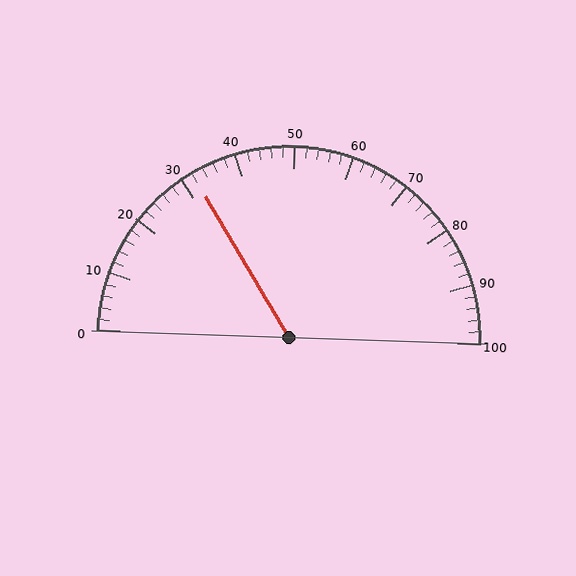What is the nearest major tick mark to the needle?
The nearest major tick mark is 30.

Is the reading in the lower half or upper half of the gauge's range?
The reading is in the lower half of the range (0 to 100).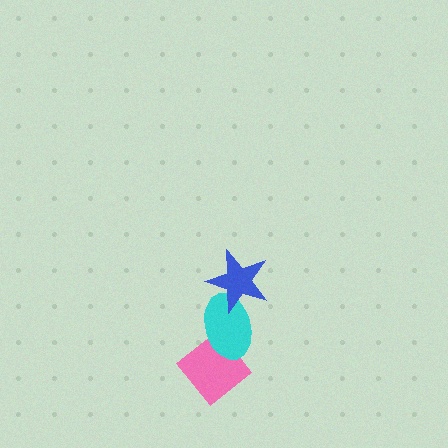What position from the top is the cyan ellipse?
The cyan ellipse is 2nd from the top.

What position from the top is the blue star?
The blue star is 1st from the top.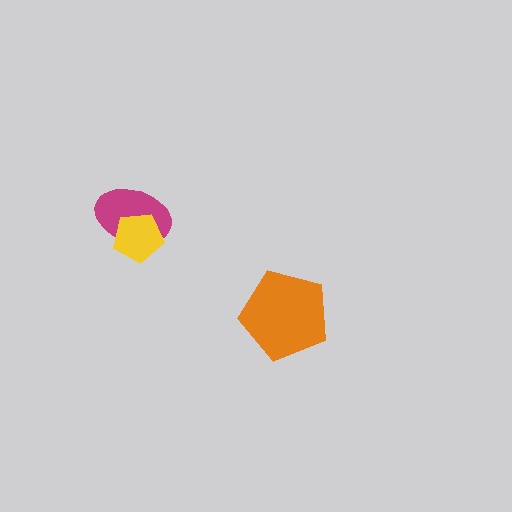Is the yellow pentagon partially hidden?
No, no other shape covers it.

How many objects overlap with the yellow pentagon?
1 object overlaps with the yellow pentagon.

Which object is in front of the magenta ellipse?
The yellow pentagon is in front of the magenta ellipse.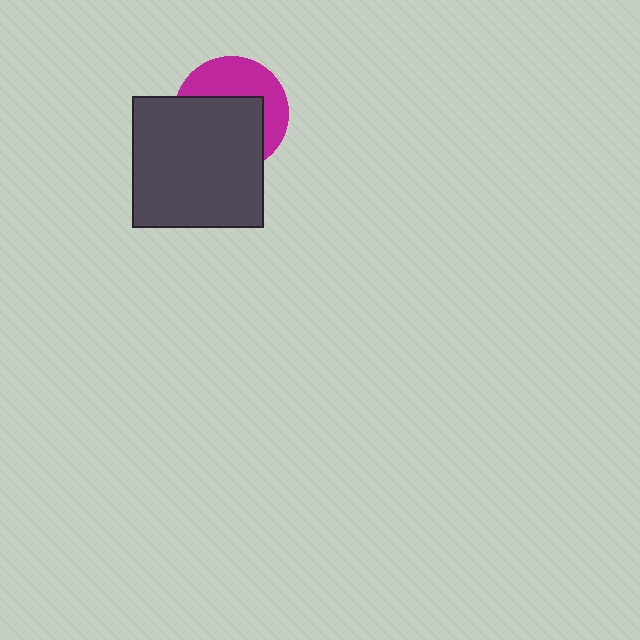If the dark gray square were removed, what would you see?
You would see the complete magenta circle.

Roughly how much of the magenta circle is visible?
A small part of it is visible (roughly 43%).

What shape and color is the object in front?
The object in front is a dark gray square.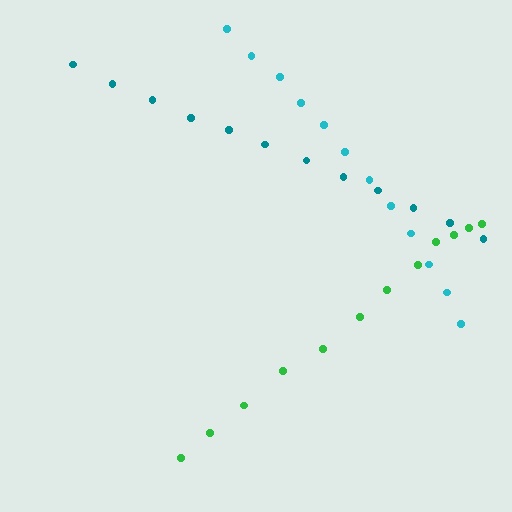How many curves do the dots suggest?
There are 3 distinct paths.